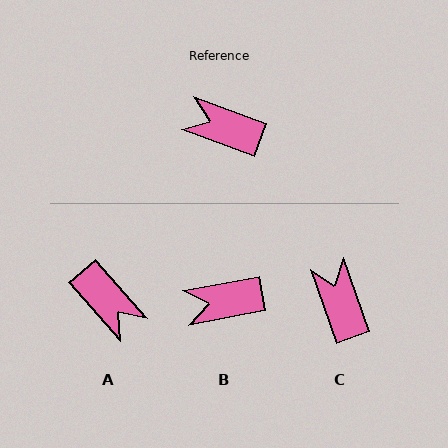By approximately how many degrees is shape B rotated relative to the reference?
Approximately 31 degrees counter-clockwise.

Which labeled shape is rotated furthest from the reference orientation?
A, about 152 degrees away.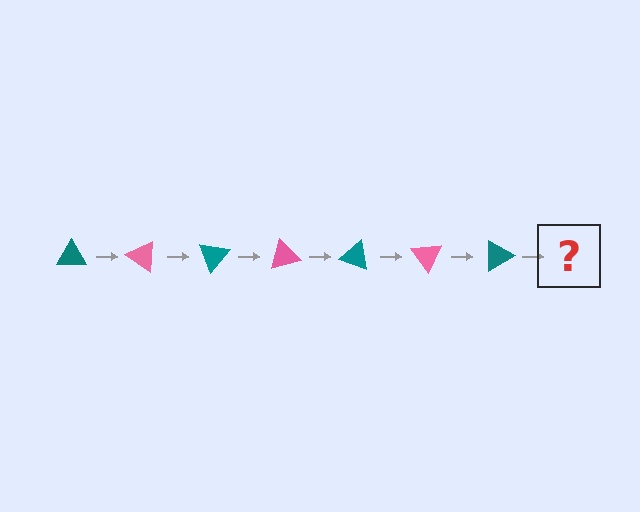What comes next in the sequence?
The next element should be a pink triangle, rotated 245 degrees from the start.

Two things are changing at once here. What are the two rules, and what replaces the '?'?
The two rules are that it rotates 35 degrees each step and the color cycles through teal and pink. The '?' should be a pink triangle, rotated 245 degrees from the start.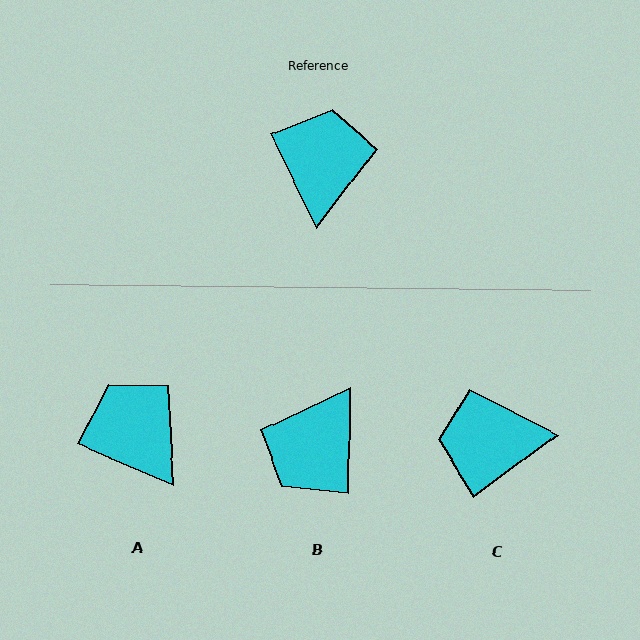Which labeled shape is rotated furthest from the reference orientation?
B, about 152 degrees away.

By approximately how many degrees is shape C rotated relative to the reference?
Approximately 100 degrees counter-clockwise.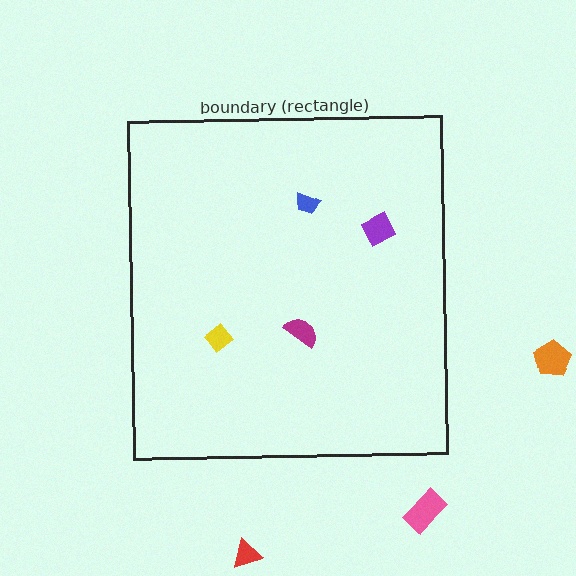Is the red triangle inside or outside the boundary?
Outside.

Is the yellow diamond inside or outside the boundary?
Inside.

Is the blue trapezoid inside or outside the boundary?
Inside.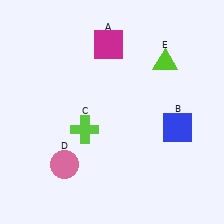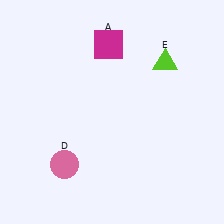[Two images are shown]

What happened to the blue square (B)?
The blue square (B) was removed in Image 2. It was in the bottom-right area of Image 1.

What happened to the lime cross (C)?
The lime cross (C) was removed in Image 2. It was in the bottom-left area of Image 1.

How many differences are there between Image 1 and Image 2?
There are 2 differences between the two images.